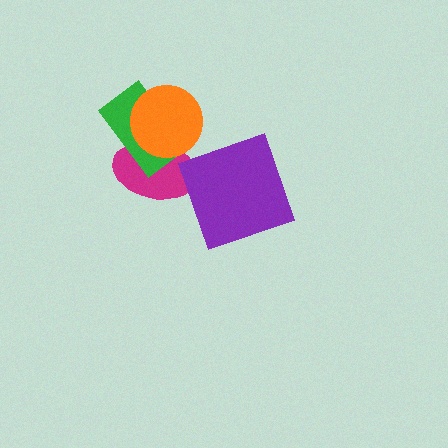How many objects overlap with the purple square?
0 objects overlap with the purple square.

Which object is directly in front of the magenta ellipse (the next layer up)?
The green rectangle is directly in front of the magenta ellipse.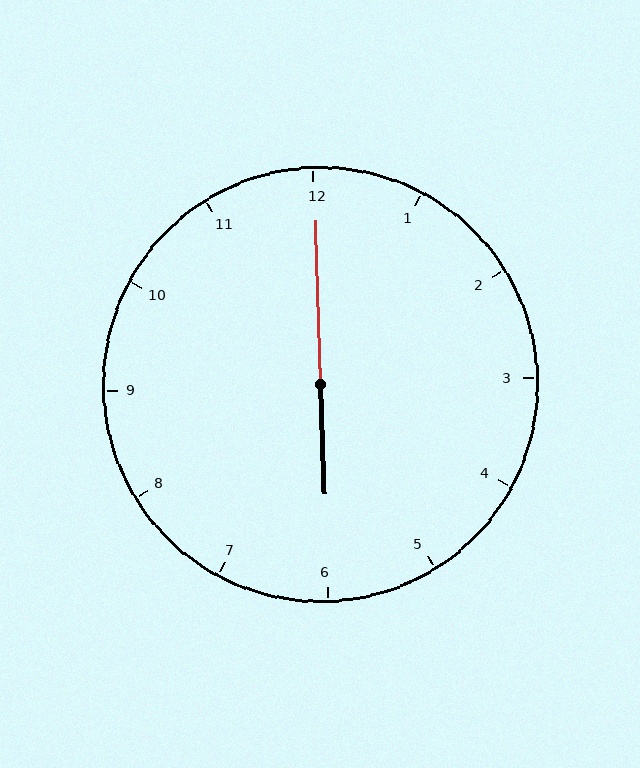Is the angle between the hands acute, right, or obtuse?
It is obtuse.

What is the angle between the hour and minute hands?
Approximately 180 degrees.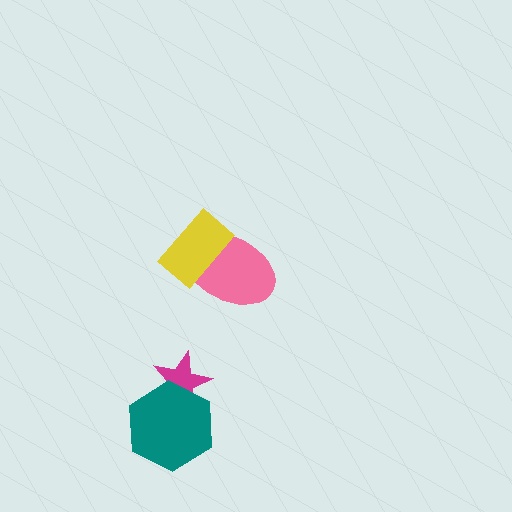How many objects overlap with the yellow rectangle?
1 object overlaps with the yellow rectangle.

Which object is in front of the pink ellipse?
The yellow rectangle is in front of the pink ellipse.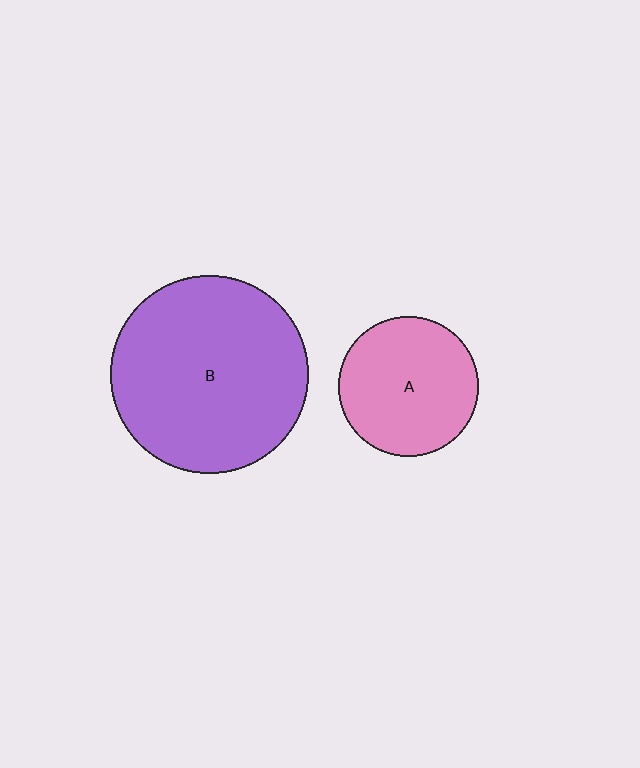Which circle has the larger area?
Circle B (purple).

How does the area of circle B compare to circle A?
Approximately 2.0 times.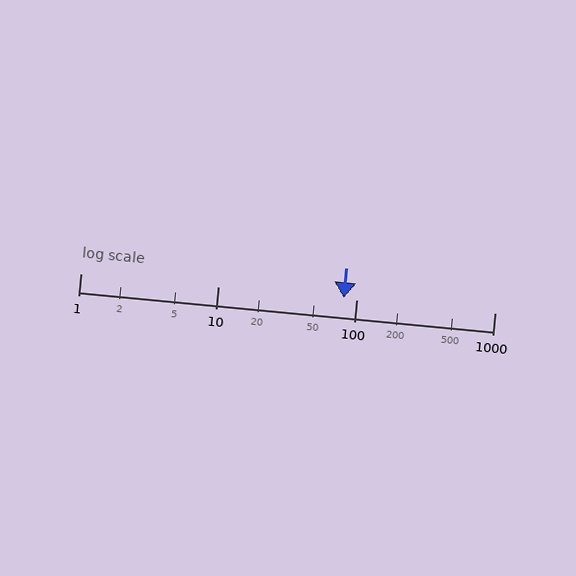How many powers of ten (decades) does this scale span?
The scale spans 3 decades, from 1 to 1000.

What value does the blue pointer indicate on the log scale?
The pointer indicates approximately 81.